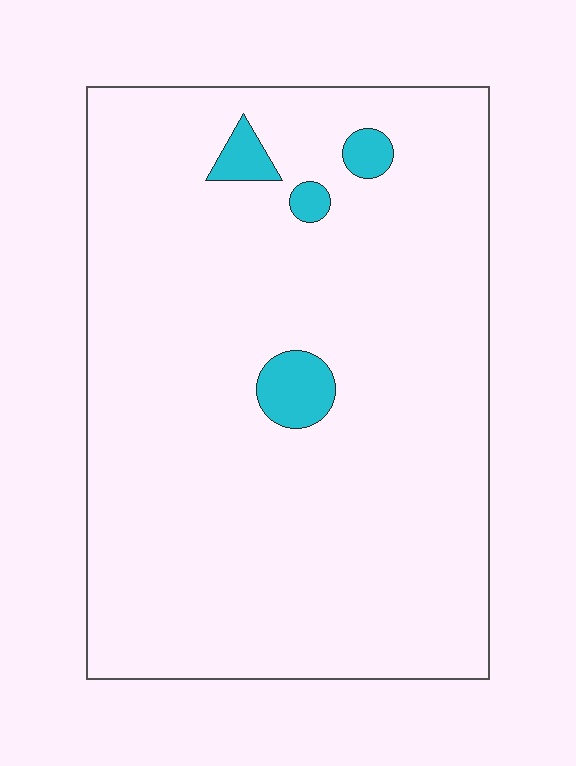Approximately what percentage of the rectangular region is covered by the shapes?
Approximately 5%.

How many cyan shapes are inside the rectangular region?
4.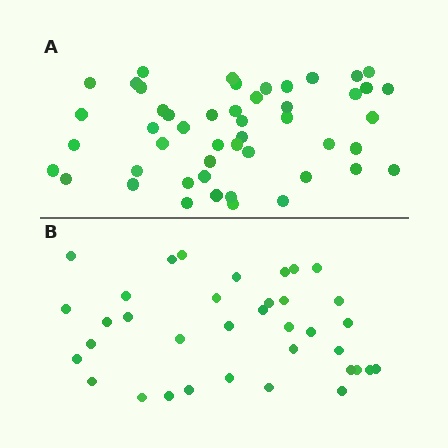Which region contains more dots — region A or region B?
Region A (the top region) has more dots.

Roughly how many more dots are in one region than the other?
Region A has approximately 15 more dots than region B.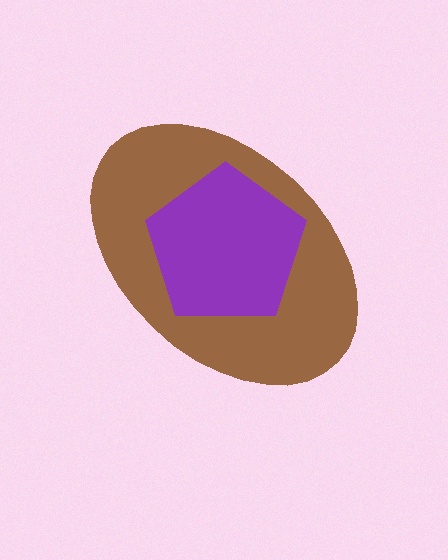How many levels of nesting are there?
2.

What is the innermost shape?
The purple pentagon.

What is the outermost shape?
The brown ellipse.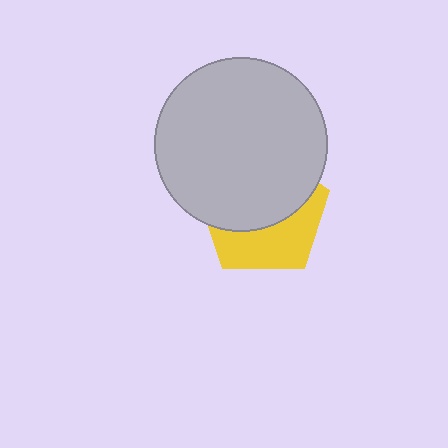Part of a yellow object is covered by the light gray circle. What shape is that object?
It is a pentagon.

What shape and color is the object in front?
The object in front is a light gray circle.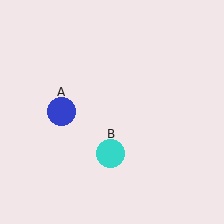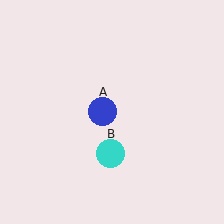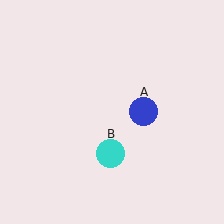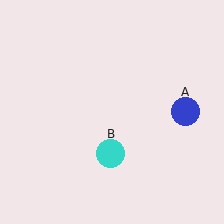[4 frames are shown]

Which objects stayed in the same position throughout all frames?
Cyan circle (object B) remained stationary.